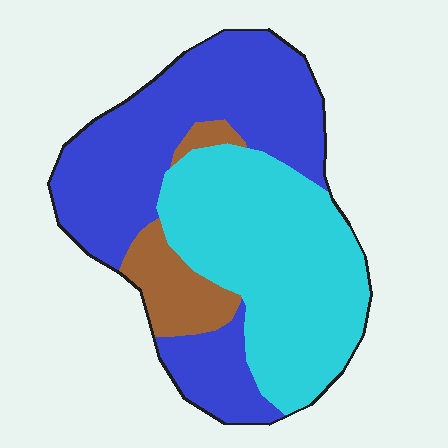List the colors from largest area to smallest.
From largest to smallest: blue, cyan, brown.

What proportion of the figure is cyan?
Cyan covers 42% of the figure.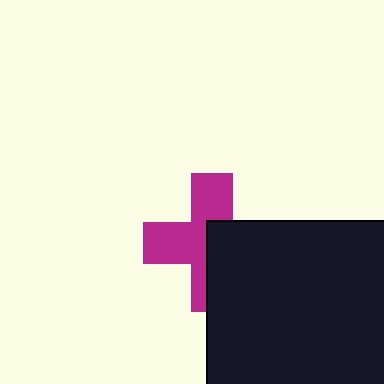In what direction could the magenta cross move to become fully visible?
The magenta cross could move left. That would shift it out from behind the black square entirely.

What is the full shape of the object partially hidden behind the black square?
The partially hidden object is a magenta cross.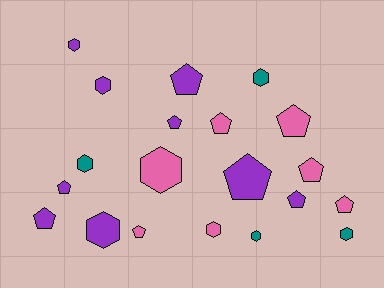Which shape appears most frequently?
Pentagon, with 11 objects.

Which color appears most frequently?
Purple, with 9 objects.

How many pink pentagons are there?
There are 5 pink pentagons.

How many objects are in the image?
There are 20 objects.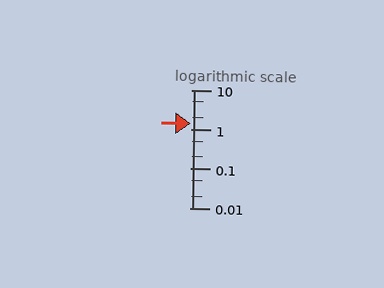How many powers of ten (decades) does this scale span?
The scale spans 3 decades, from 0.01 to 10.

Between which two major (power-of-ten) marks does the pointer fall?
The pointer is between 1 and 10.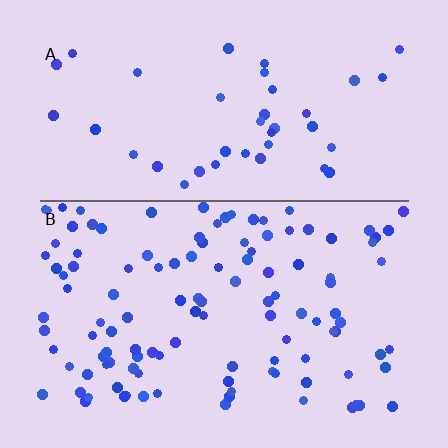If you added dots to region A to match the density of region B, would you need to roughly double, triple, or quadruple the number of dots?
Approximately triple.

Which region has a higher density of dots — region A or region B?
B (the bottom).